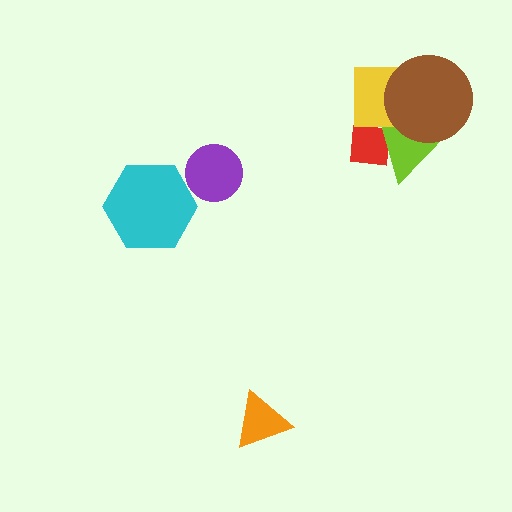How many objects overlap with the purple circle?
0 objects overlap with the purple circle.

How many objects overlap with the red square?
2 objects overlap with the red square.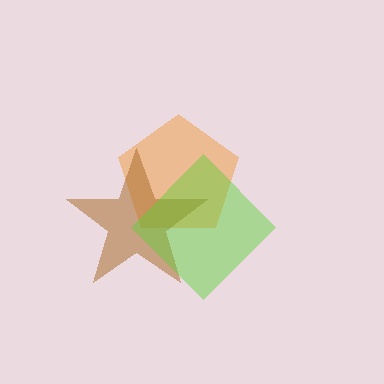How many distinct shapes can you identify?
There are 3 distinct shapes: an orange pentagon, a brown star, a lime diamond.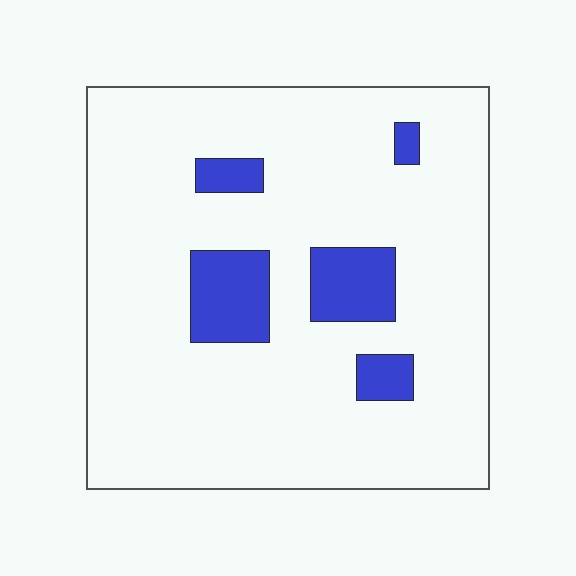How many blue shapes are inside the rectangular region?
5.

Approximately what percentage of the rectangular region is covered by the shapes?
Approximately 10%.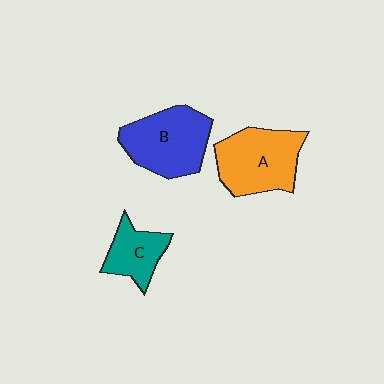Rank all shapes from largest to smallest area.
From largest to smallest: A (orange), B (blue), C (teal).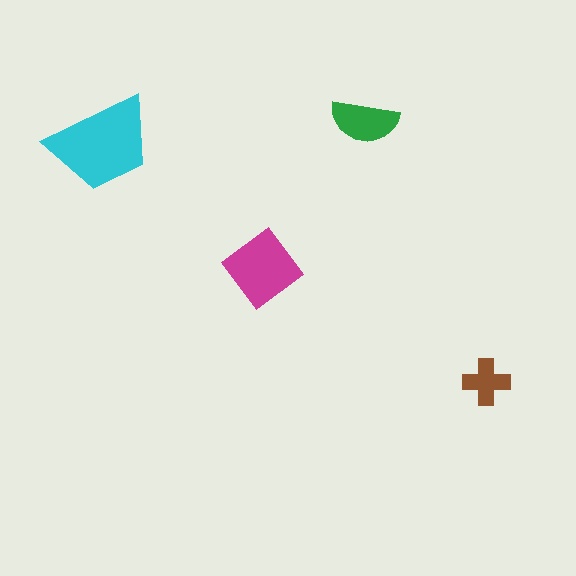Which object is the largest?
The cyan trapezoid.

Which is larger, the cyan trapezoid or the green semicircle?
The cyan trapezoid.